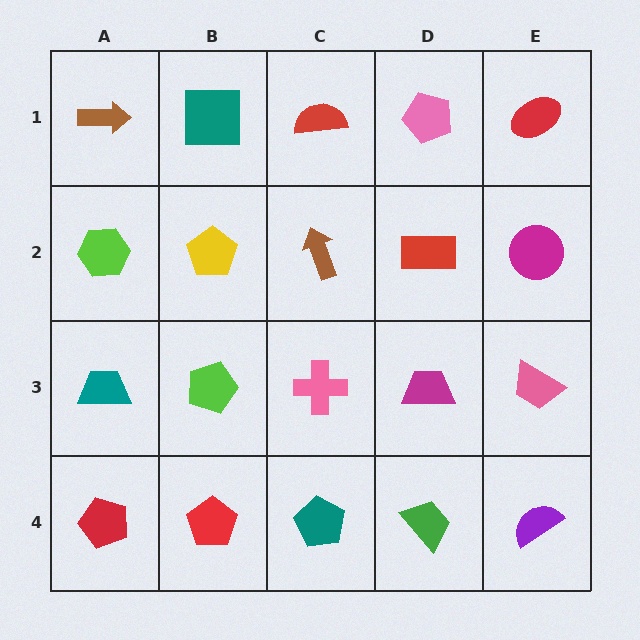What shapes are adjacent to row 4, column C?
A pink cross (row 3, column C), a red pentagon (row 4, column B), a green trapezoid (row 4, column D).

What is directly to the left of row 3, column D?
A pink cross.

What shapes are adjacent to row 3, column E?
A magenta circle (row 2, column E), a purple semicircle (row 4, column E), a magenta trapezoid (row 3, column D).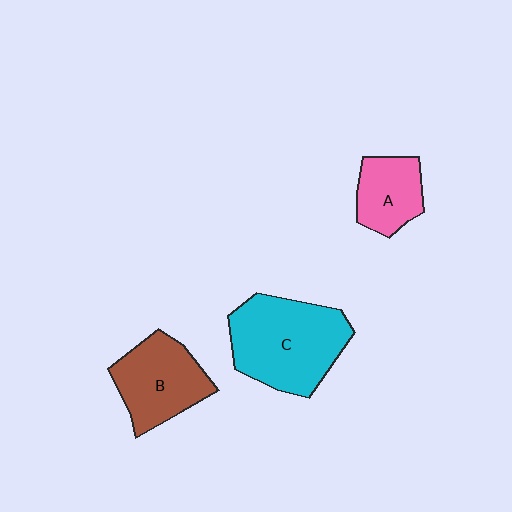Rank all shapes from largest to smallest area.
From largest to smallest: C (cyan), B (brown), A (pink).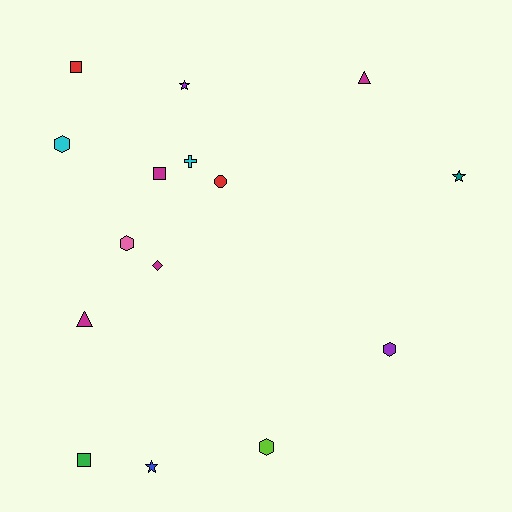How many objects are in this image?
There are 15 objects.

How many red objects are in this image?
There are 2 red objects.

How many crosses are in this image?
There is 1 cross.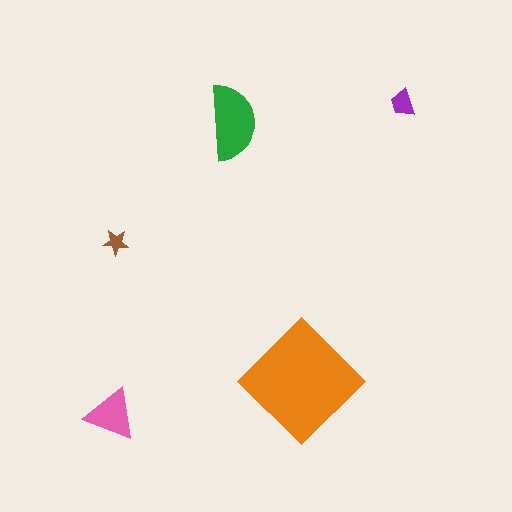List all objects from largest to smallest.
The orange diamond, the green semicircle, the pink triangle, the purple trapezoid, the brown star.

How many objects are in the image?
There are 5 objects in the image.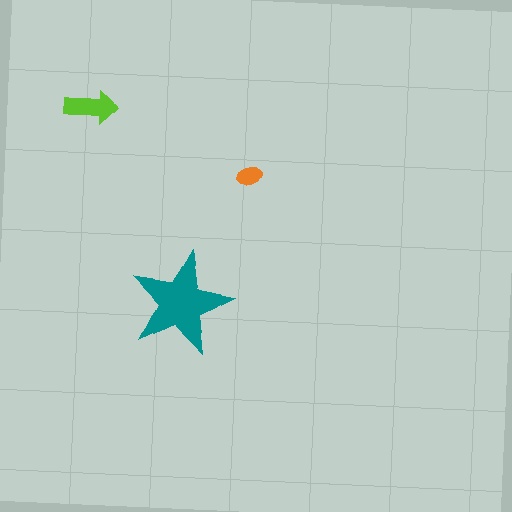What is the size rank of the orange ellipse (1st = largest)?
3rd.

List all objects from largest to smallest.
The teal star, the lime arrow, the orange ellipse.